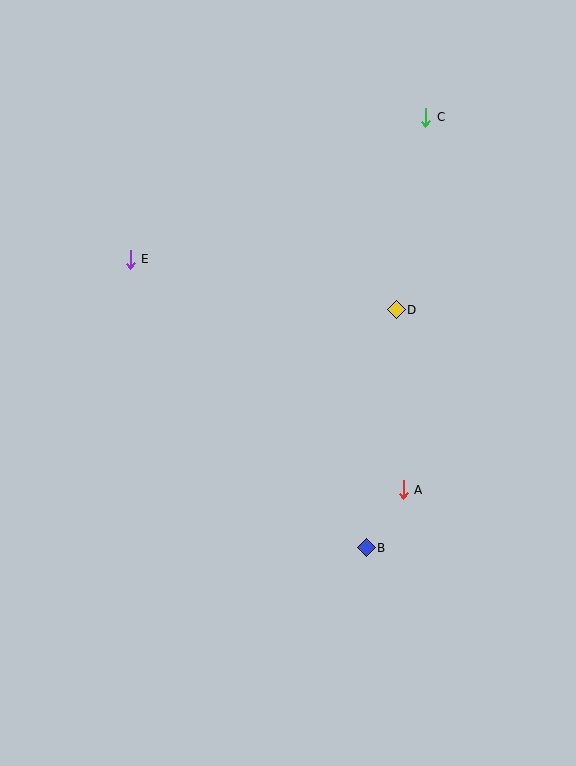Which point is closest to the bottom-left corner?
Point B is closest to the bottom-left corner.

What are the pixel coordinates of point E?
Point E is at (130, 259).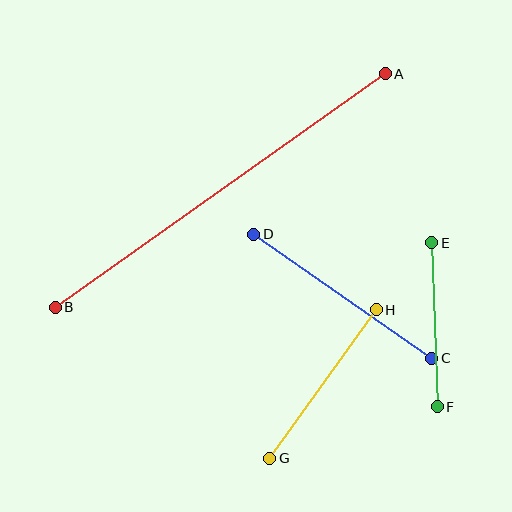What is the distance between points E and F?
The distance is approximately 164 pixels.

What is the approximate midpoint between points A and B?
The midpoint is at approximately (220, 191) pixels.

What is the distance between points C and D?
The distance is approximately 217 pixels.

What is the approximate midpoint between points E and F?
The midpoint is at approximately (434, 325) pixels.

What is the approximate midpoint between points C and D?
The midpoint is at approximately (343, 296) pixels.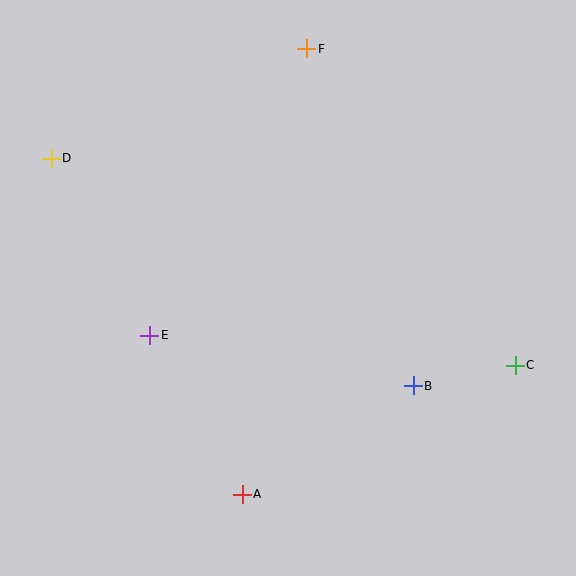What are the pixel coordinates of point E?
Point E is at (150, 335).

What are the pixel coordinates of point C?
Point C is at (515, 365).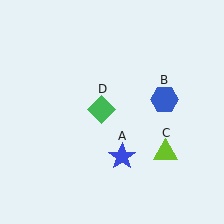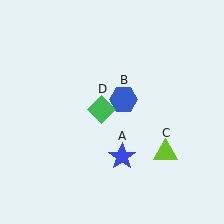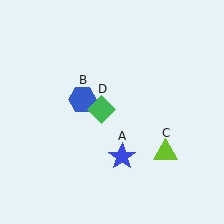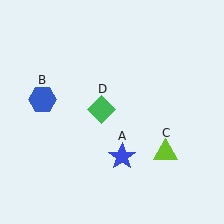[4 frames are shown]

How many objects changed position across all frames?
1 object changed position: blue hexagon (object B).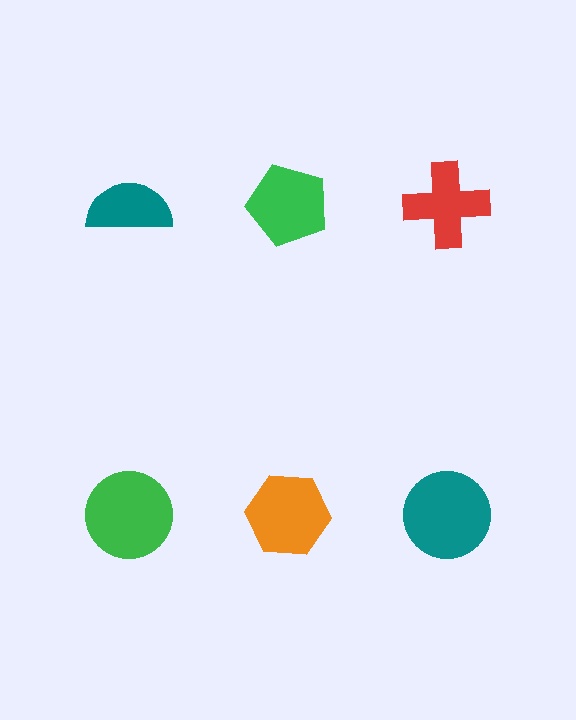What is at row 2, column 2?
An orange hexagon.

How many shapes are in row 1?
3 shapes.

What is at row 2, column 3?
A teal circle.